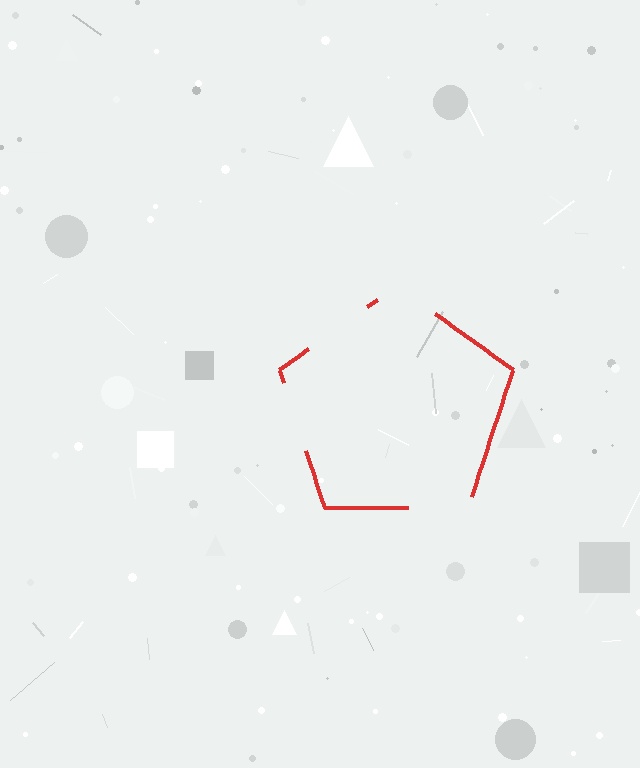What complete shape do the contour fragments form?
The contour fragments form a pentagon.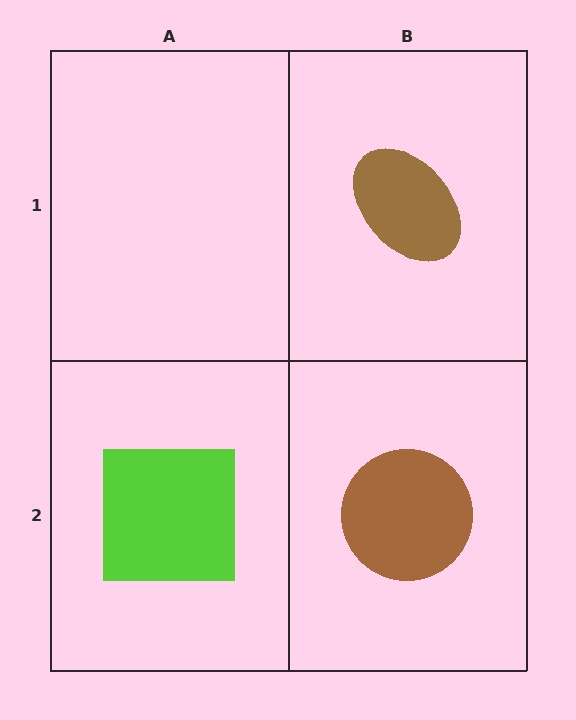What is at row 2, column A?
A lime square.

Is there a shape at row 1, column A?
No, that cell is empty.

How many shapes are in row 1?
1 shape.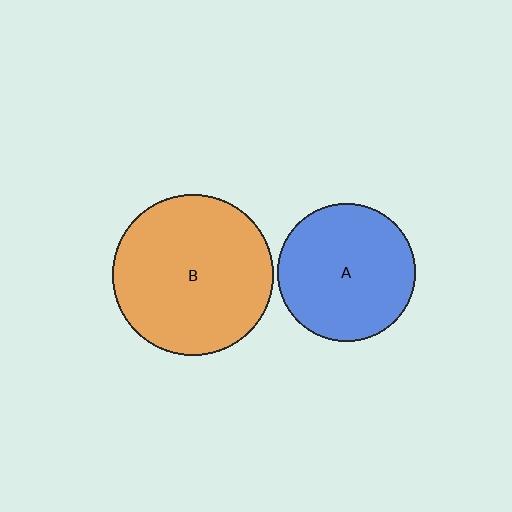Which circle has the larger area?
Circle B (orange).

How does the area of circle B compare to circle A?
Approximately 1.4 times.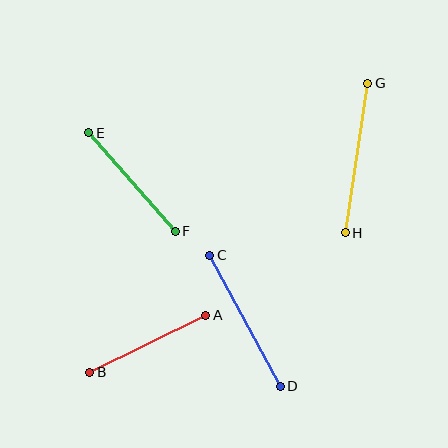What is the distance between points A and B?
The distance is approximately 129 pixels.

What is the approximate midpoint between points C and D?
The midpoint is at approximately (245, 321) pixels.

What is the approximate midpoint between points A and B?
The midpoint is at approximately (148, 344) pixels.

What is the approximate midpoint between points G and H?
The midpoint is at approximately (356, 158) pixels.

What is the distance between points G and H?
The distance is approximately 152 pixels.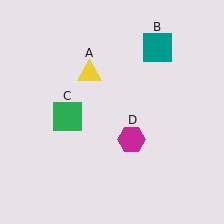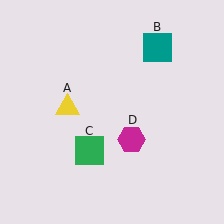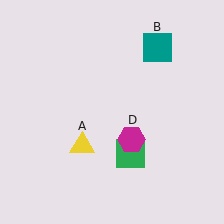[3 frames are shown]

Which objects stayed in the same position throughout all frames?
Teal square (object B) and magenta hexagon (object D) remained stationary.